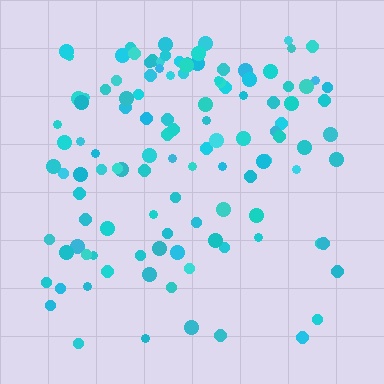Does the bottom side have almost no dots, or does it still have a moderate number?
Still a moderate number, just noticeably fewer than the top.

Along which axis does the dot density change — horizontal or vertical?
Vertical.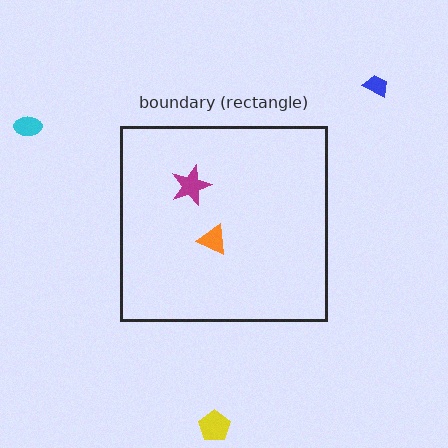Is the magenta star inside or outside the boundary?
Inside.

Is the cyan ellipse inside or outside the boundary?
Outside.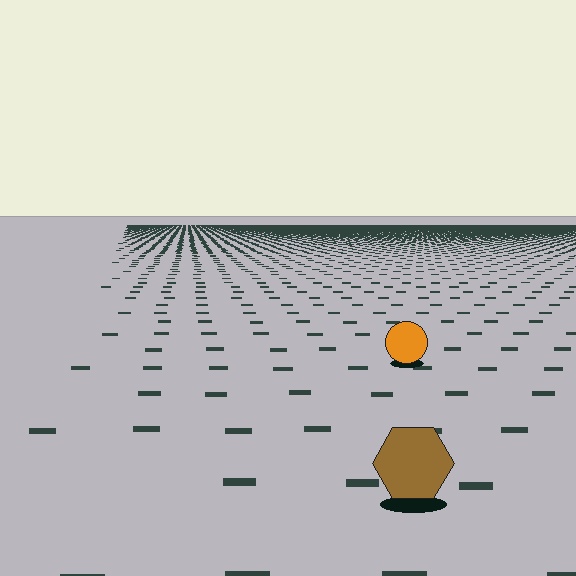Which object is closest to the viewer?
The brown hexagon is closest. The texture marks near it are larger and more spread out.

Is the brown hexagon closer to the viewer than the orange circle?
Yes. The brown hexagon is closer — you can tell from the texture gradient: the ground texture is coarser near it.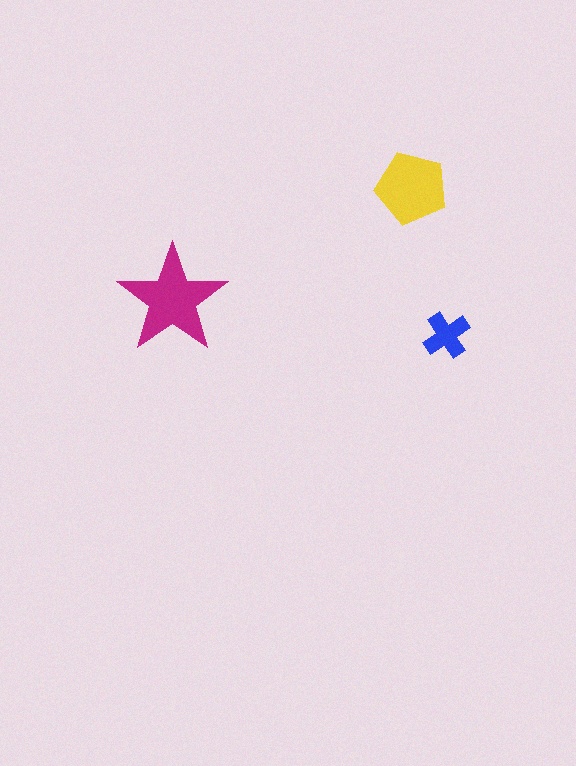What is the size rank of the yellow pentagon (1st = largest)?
2nd.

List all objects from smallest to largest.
The blue cross, the yellow pentagon, the magenta star.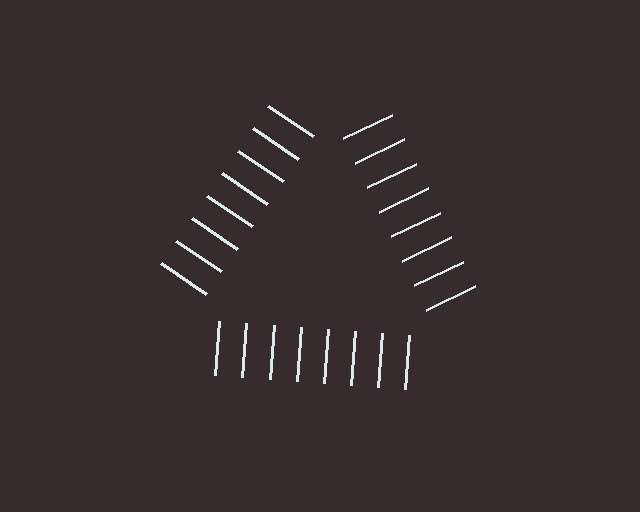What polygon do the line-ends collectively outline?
An illusory triangle — the line segments terminate on its edges but no continuous stroke is drawn.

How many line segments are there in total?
24 — 8 along each of the 3 edges.